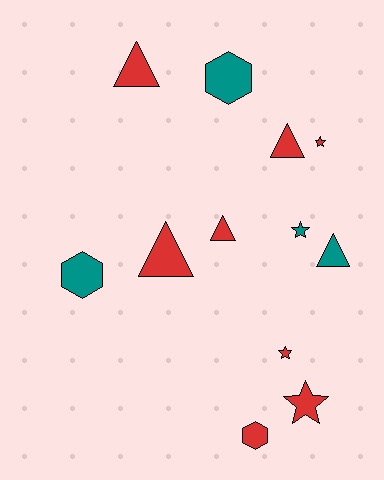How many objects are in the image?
There are 12 objects.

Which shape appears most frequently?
Triangle, with 5 objects.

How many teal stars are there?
There is 1 teal star.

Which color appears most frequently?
Red, with 8 objects.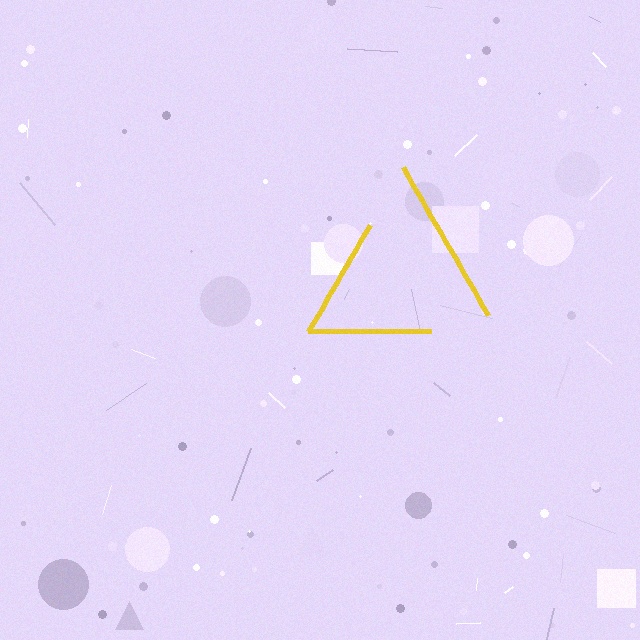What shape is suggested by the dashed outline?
The dashed outline suggests a triangle.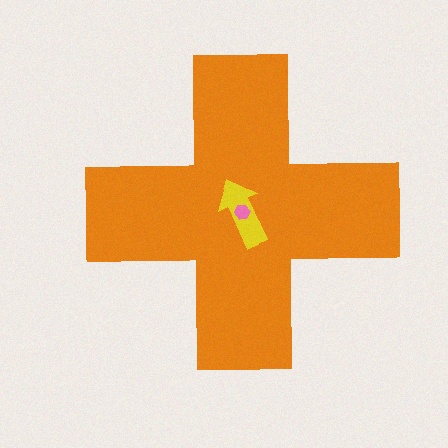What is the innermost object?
The pink hexagon.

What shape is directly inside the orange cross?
The yellow arrow.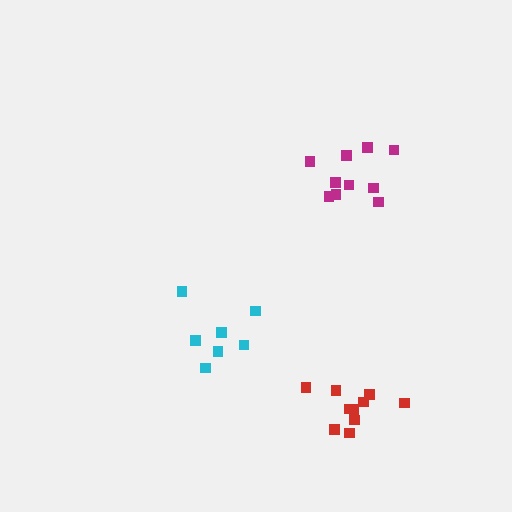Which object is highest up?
The magenta cluster is topmost.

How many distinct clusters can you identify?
There are 3 distinct clusters.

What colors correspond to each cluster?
The clusters are colored: magenta, cyan, red.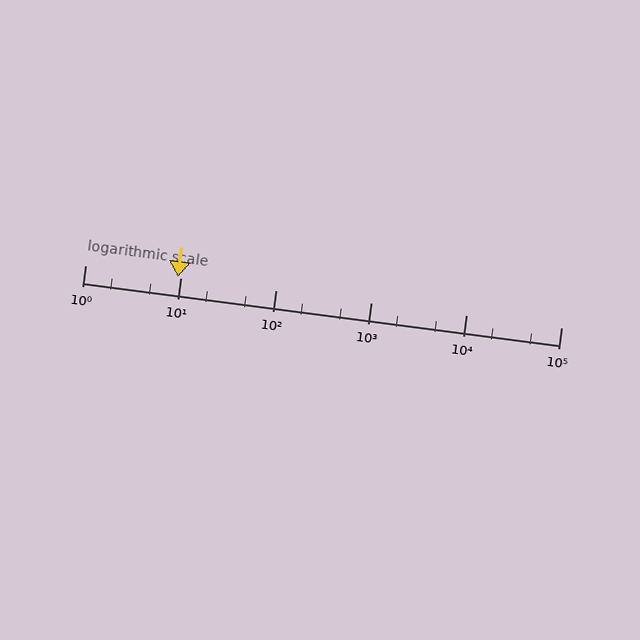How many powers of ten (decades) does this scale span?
The scale spans 5 decades, from 1 to 100000.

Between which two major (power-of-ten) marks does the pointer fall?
The pointer is between 1 and 10.